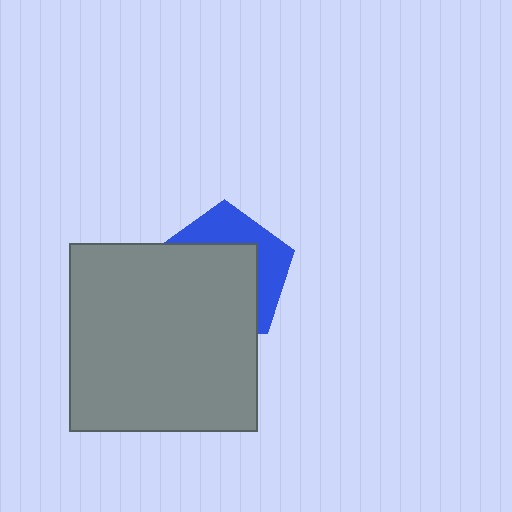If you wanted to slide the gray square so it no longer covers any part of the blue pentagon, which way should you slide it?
Slide it toward the lower-left — that is the most direct way to separate the two shapes.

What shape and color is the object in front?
The object in front is a gray square.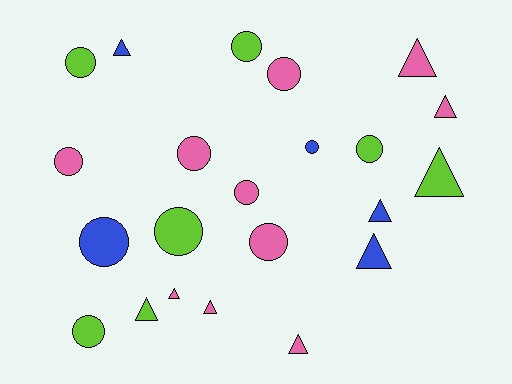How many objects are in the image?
There are 22 objects.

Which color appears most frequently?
Pink, with 10 objects.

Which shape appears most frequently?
Circle, with 12 objects.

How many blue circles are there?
There are 2 blue circles.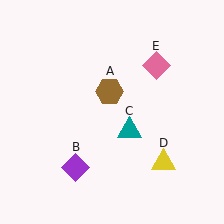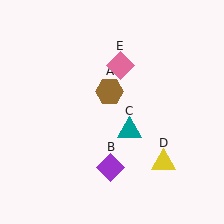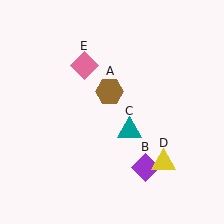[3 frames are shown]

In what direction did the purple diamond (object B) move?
The purple diamond (object B) moved right.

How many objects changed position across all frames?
2 objects changed position: purple diamond (object B), pink diamond (object E).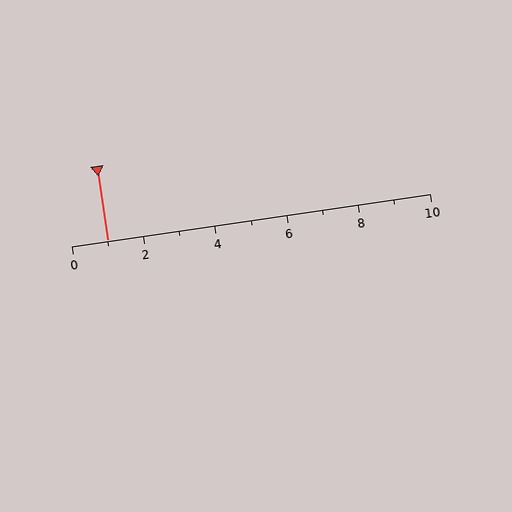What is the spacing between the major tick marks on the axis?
The major ticks are spaced 2 apart.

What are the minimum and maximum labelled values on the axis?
The axis runs from 0 to 10.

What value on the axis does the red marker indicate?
The marker indicates approximately 1.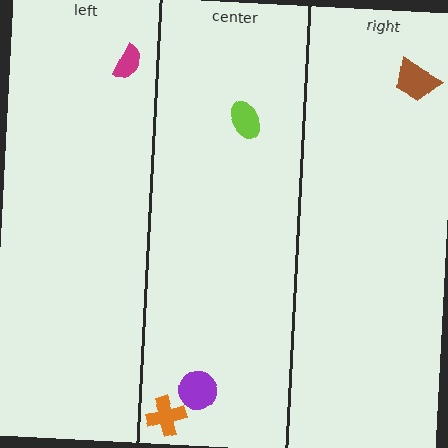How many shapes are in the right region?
1.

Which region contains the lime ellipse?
The center region.